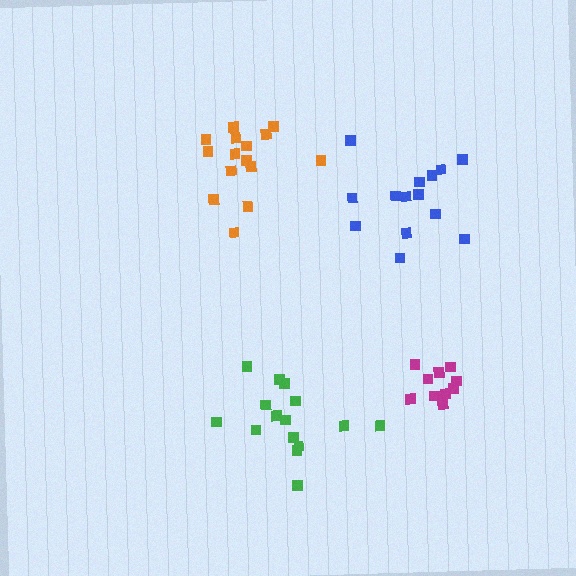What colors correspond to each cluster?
The clusters are colored: magenta, blue, orange, green.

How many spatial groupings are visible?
There are 4 spatial groupings.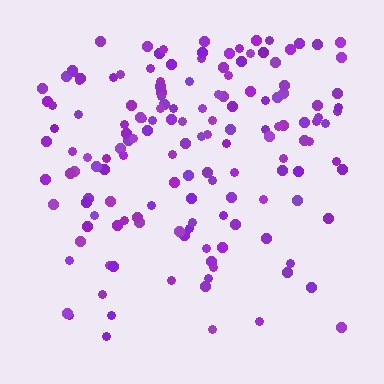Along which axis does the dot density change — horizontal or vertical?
Vertical.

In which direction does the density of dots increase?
From bottom to top, with the top side densest.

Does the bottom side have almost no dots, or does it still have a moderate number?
Still a moderate number, just noticeably fewer than the top.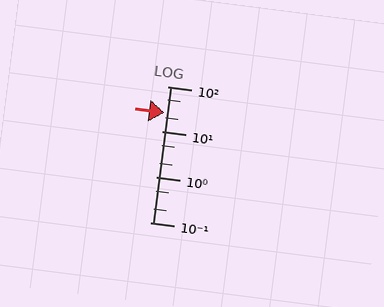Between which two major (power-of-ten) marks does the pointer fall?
The pointer is between 10 and 100.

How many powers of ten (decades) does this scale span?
The scale spans 3 decades, from 0.1 to 100.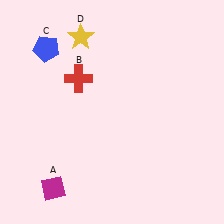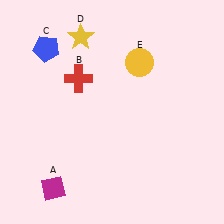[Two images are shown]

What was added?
A yellow circle (E) was added in Image 2.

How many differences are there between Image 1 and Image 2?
There is 1 difference between the two images.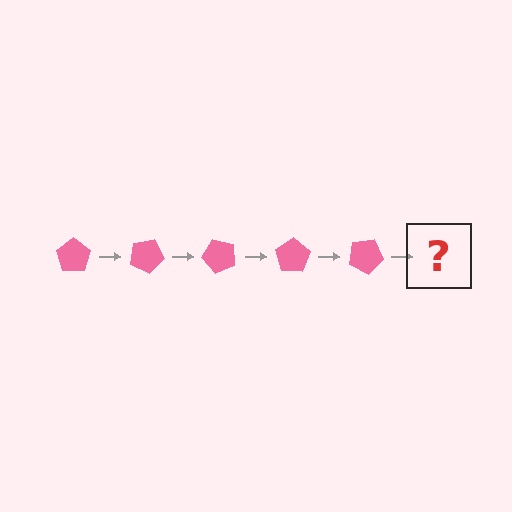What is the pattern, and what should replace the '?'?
The pattern is that the pentagon rotates 25 degrees each step. The '?' should be a pink pentagon rotated 125 degrees.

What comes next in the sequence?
The next element should be a pink pentagon rotated 125 degrees.